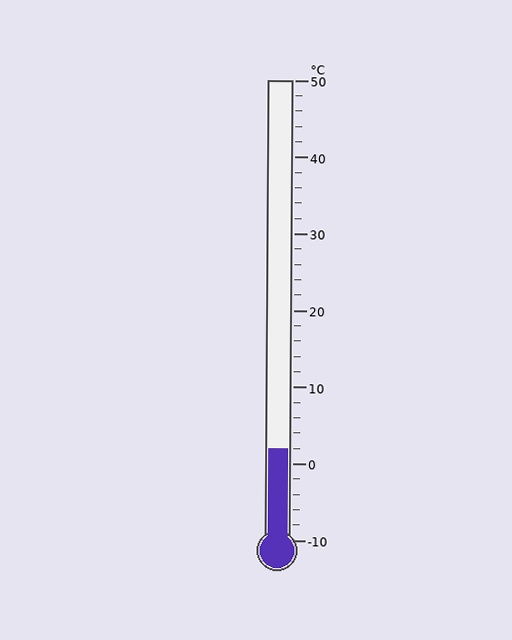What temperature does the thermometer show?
The thermometer shows approximately 2°C.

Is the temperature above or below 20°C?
The temperature is below 20°C.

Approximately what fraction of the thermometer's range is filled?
The thermometer is filled to approximately 20% of its range.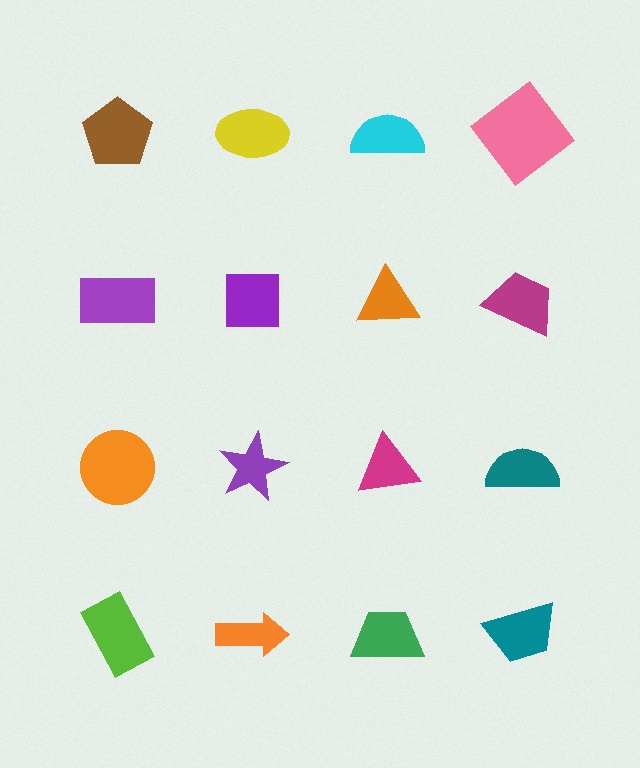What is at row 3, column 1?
An orange circle.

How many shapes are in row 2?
4 shapes.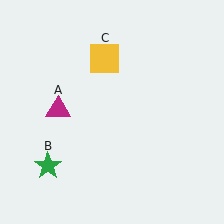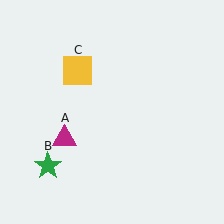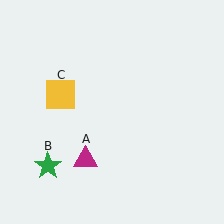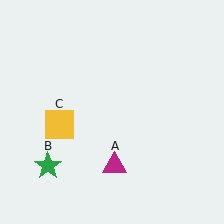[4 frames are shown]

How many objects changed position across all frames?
2 objects changed position: magenta triangle (object A), yellow square (object C).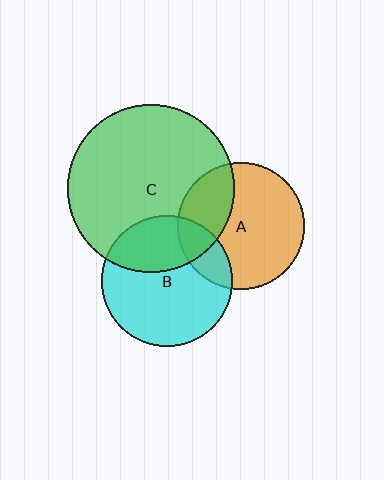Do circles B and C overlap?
Yes.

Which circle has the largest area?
Circle C (green).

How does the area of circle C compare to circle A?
Approximately 1.8 times.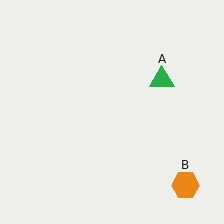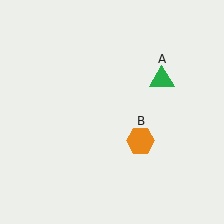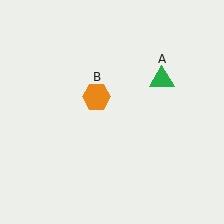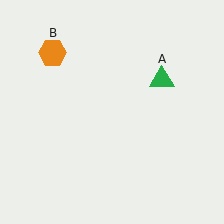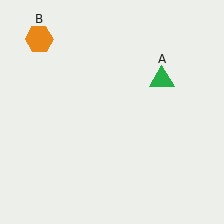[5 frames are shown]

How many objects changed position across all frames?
1 object changed position: orange hexagon (object B).